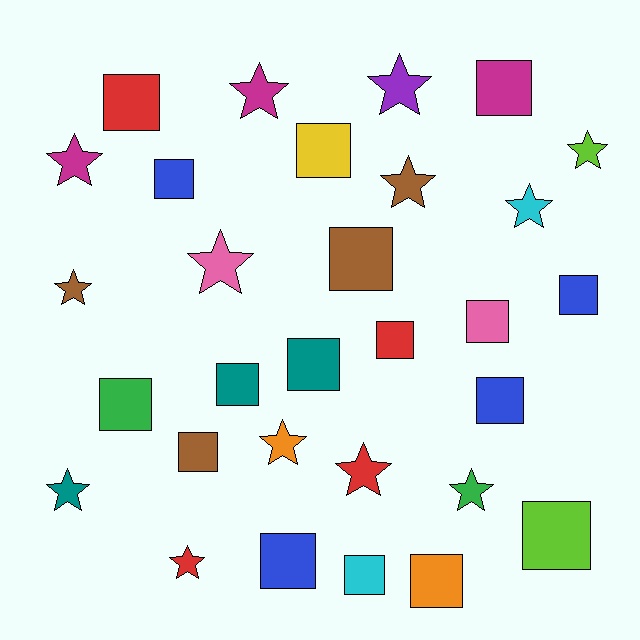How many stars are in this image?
There are 13 stars.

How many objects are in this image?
There are 30 objects.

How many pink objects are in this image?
There are 2 pink objects.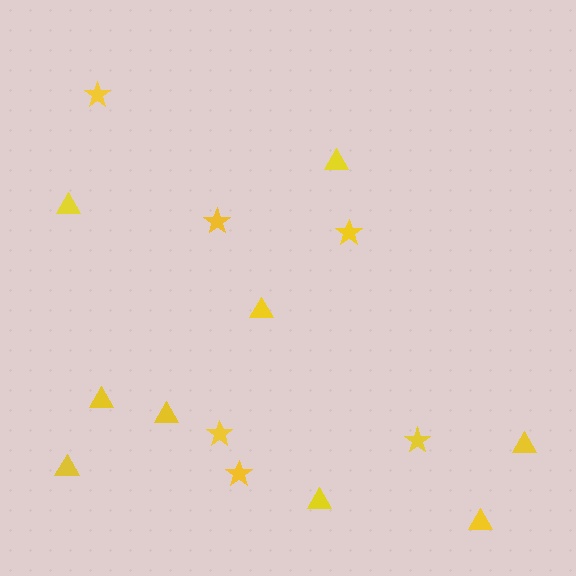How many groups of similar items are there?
There are 2 groups: one group of stars (6) and one group of triangles (9).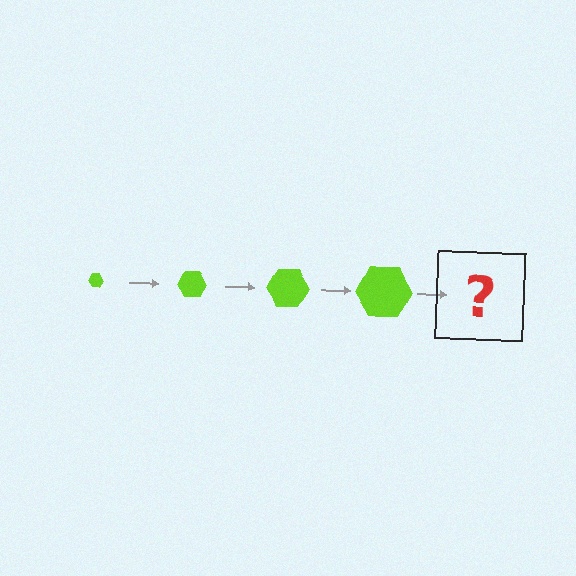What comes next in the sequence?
The next element should be a lime hexagon, larger than the previous one.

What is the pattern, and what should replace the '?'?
The pattern is that the hexagon gets progressively larger each step. The '?' should be a lime hexagon, larger than the previous one.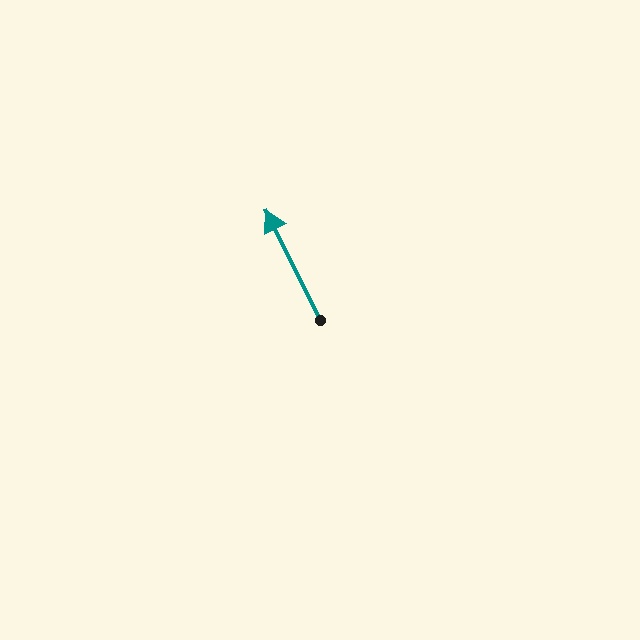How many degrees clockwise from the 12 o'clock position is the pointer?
Approximately 334 degrees.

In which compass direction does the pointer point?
Northwest.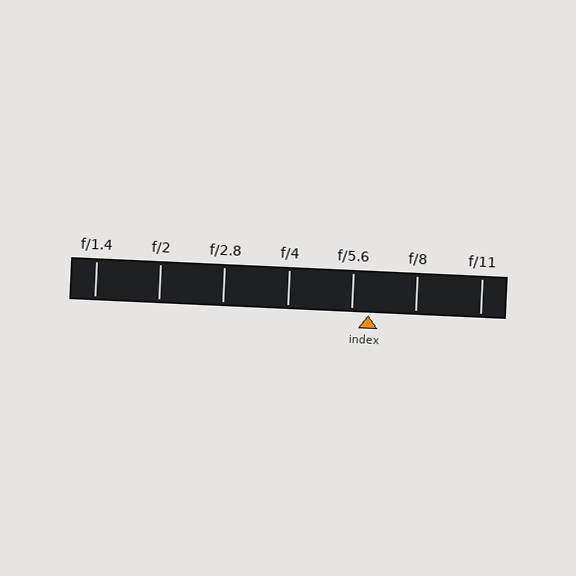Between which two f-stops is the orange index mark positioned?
The index mark is between f/5.6 and f/8.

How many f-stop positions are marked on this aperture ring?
There are 7 f-stop positions marked.